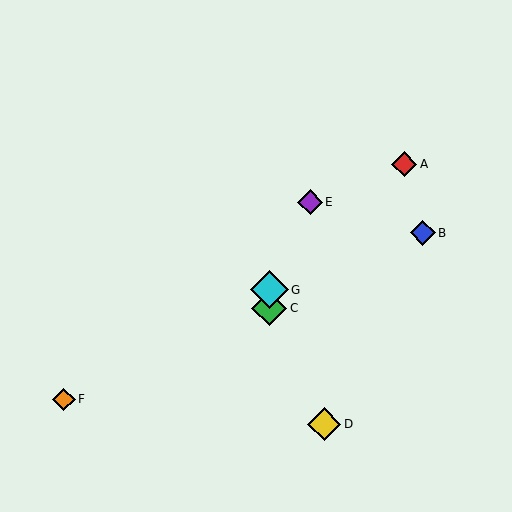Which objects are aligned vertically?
Objects C, G are aligned vertically.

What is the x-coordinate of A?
Object A is at x≈404.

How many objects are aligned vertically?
2 objects (C, G) are aligned vertically.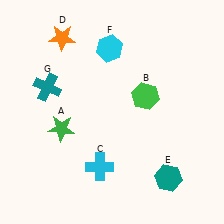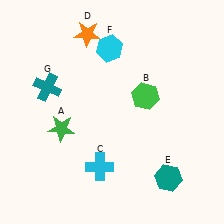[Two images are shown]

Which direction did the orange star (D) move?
The orange star (D) moved right.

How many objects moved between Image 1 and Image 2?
1 object moved between the two images.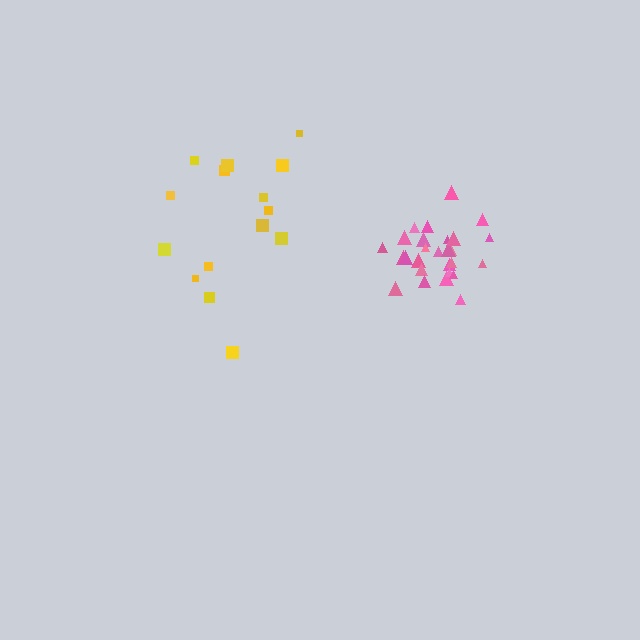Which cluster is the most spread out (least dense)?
Yellow.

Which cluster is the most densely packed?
Pink.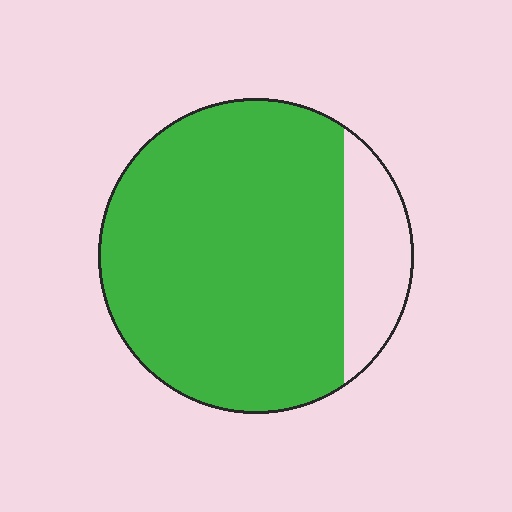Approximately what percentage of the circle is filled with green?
Approximately 85%.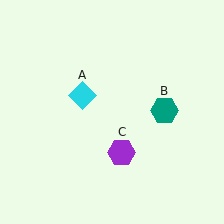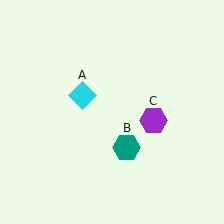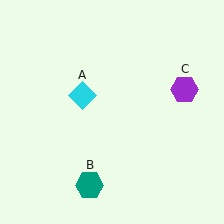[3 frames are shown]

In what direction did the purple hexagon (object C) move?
The purple hexagon (object C) moved up and to the right.